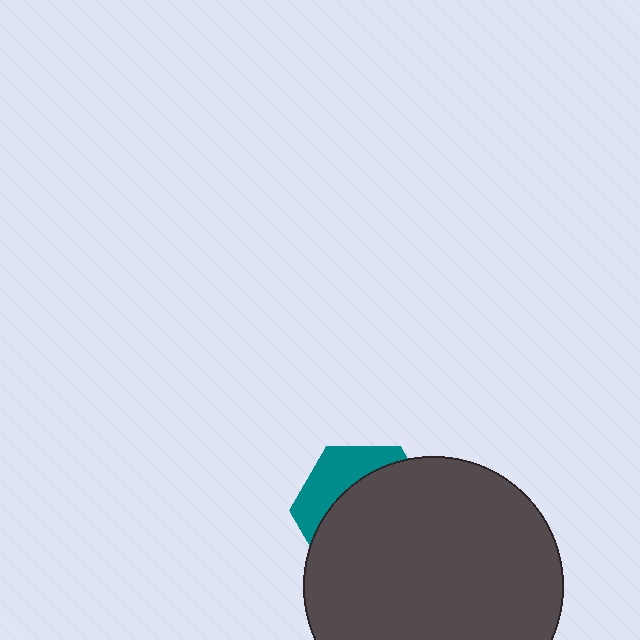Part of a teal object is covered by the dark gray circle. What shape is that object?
It is a hexagon.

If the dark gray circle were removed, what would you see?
You would see the complete teal hexagon.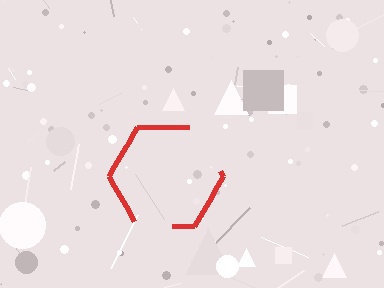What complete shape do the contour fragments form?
The contour fragments form a hexagon.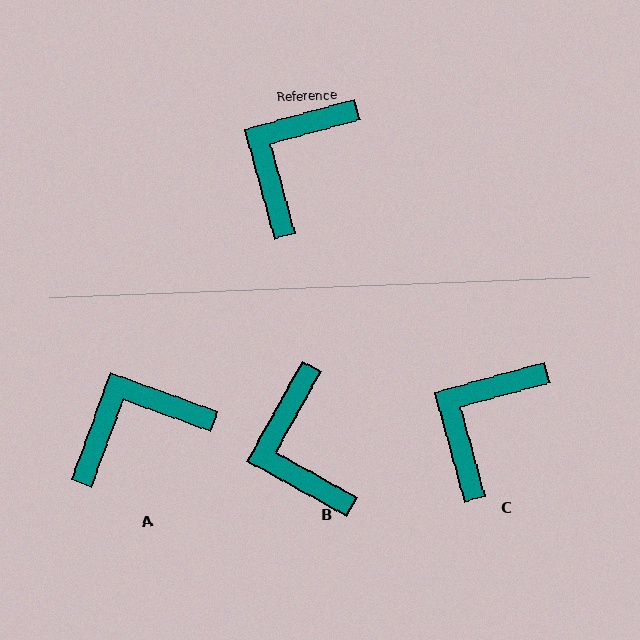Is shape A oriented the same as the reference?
No, it is off by about 35 degrees.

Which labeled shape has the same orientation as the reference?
C.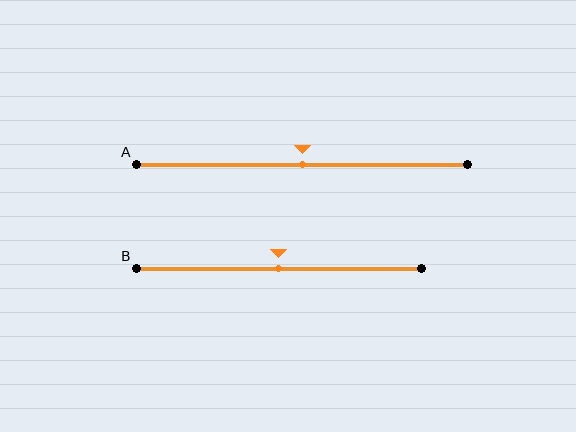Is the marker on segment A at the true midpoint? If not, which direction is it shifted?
Yes, the marker on segment A is at the true midpoint.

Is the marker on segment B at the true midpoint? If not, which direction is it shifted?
Yes, the marker on segment B is at the true midpoint.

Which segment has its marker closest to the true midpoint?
Segment A has its marker closest to the true midpoint.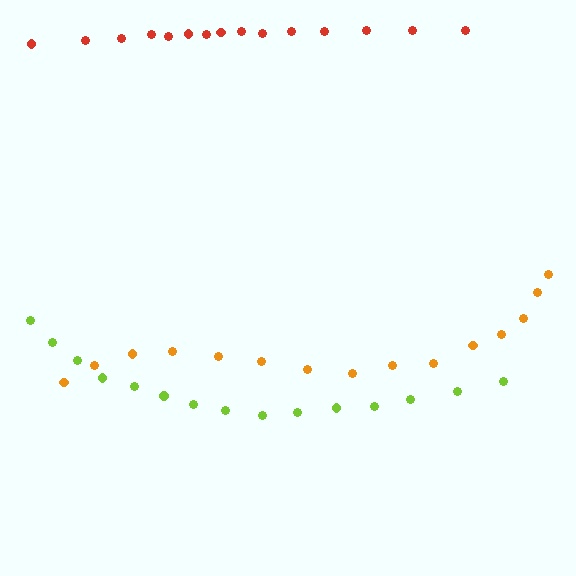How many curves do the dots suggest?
There are 3 distinct paths.